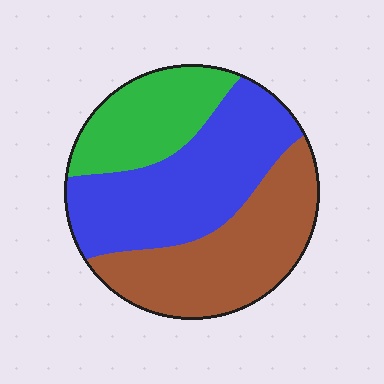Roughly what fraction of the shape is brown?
Brown takes up about three eighths (3/8) of the shape.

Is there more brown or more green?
Brown.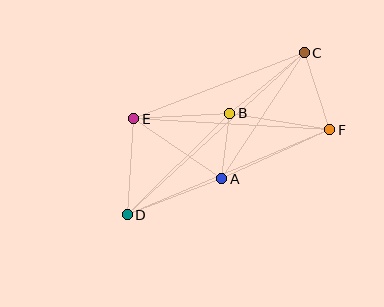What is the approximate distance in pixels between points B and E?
The distance between B and E is approximately 96 pixels.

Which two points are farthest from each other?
Points C and D are farthest from each other.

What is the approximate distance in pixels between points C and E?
The distance between C and E is approximately 183 pixels.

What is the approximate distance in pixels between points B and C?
The distance between B and C is approximately 96 pixels.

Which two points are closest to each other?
Points A and B are closest to each other.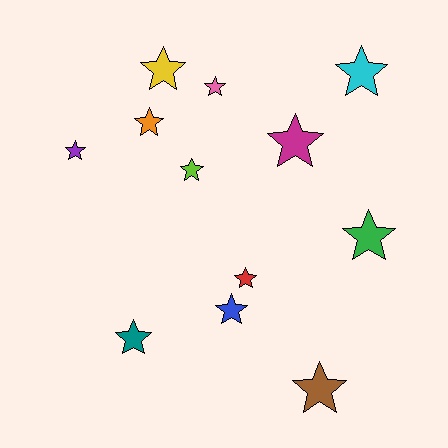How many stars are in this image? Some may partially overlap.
There are 12 stars.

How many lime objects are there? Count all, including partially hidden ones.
There is 1 lime object.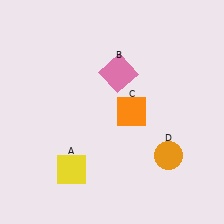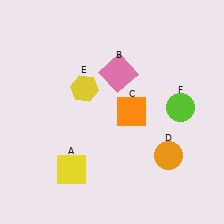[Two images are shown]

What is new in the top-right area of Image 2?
A lime circle (F) was added in the top-right area of Image 2.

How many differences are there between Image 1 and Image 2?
There are 2 differences between the two images.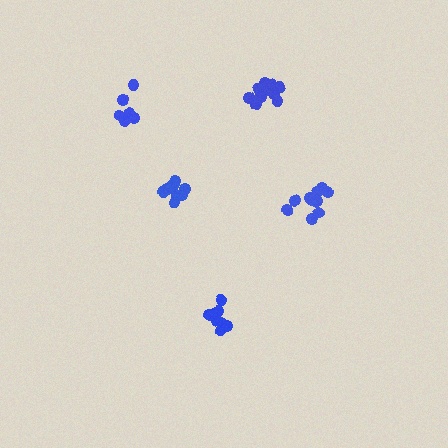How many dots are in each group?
Group 1: 11 dots, Group 2: 6 dots, Group 3: 8 dots, Group 4: 12 dots, Group 5: 9 dots (46 total).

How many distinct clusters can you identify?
There are 5 distinct clusters.